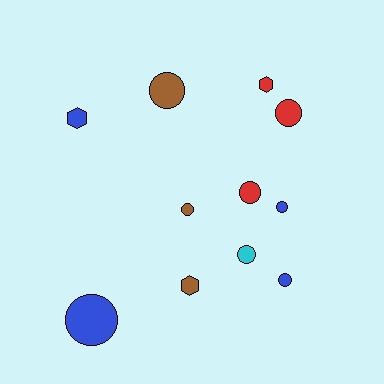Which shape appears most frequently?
Circle, with 8 objects.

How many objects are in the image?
There are 11 objects.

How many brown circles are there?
There are 2 brown circles.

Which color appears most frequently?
Blue, with 4 objects.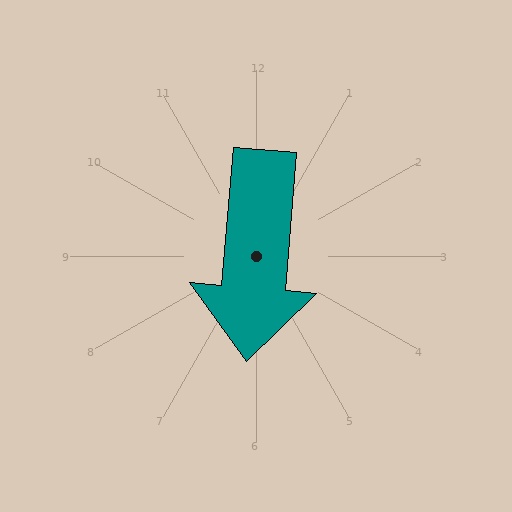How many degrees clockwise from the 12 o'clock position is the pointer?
Approximately 185 degrees.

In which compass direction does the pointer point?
South.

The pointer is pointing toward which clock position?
Roughly 6 o'clock.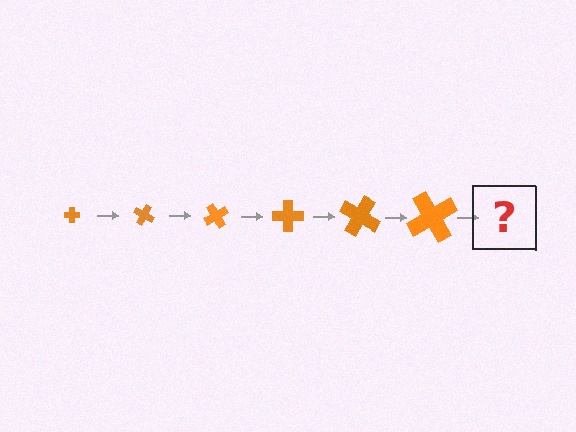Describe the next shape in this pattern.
It should be a cross, larger than the previous one and rotated 180 degrees from the start.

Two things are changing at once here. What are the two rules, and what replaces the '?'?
The two rules are that the cross grows larger each step and it rotates 30 degrees each step. The '?' should be a cross, larger than the previous one and rotated 180 degrees from the start.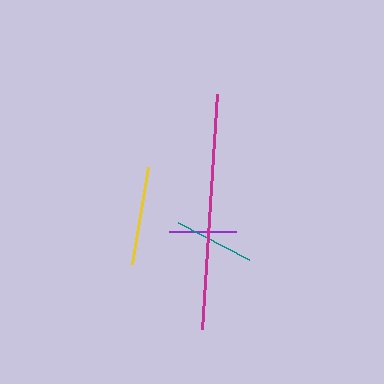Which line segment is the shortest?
The purple line is the shortest at approximately 67 pixels.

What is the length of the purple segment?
The purple segment is approximately 67 pixels long.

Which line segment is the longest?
The magenta line is the longest at approximately 235 pixels.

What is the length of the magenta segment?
The magenta segment is approximately 235 pixels long.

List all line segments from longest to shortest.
From longest to shortest: magenta, yellow, teal, purple.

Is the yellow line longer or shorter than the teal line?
The yellow line is longer than the teal line.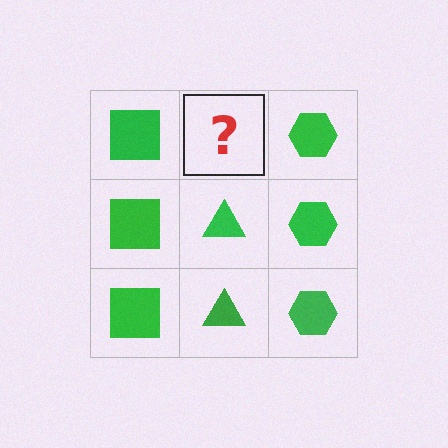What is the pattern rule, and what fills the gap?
The rule is that each column has a consistent shape. The gap should be filled with a green triangle.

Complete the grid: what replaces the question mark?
The question mark should be replaced with a green triangle.